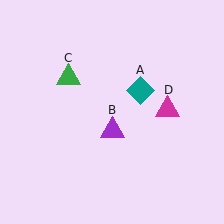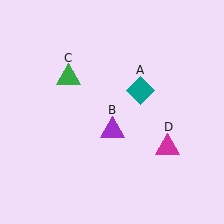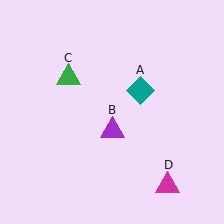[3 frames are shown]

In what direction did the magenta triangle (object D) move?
The magenta triangle (object D) moved down.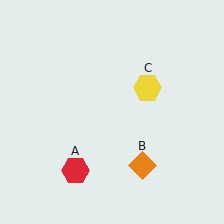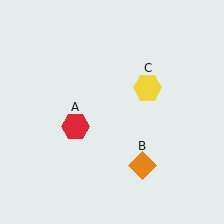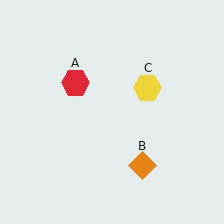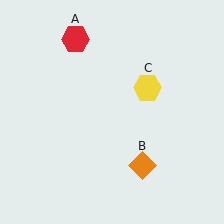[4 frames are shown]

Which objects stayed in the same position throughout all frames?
Orange diamond (object B) and yellow hexagon (object C) remained stationary.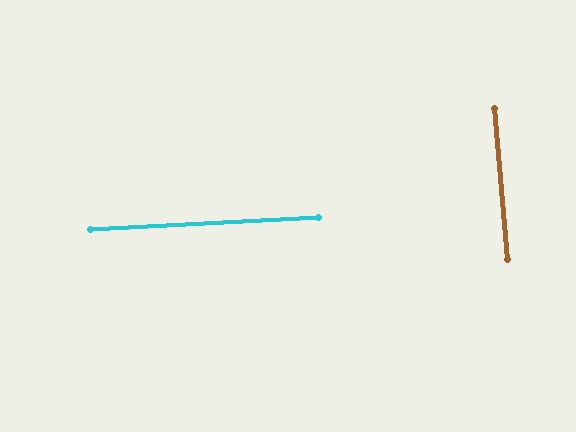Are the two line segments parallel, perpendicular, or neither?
Perpendicular — they meet at approximately 88°.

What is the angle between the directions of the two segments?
Approximately 88 degrees.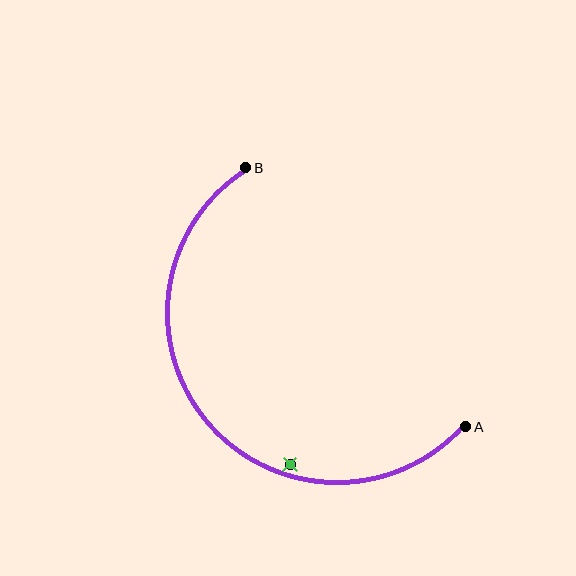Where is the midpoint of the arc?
The arc midpoint is the point on the curve farthest from the straight line joining A and B. It sits below and to the left of that line.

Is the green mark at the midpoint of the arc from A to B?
No — the green mark does not lie on the arc at all. It sits slightly inside the curve.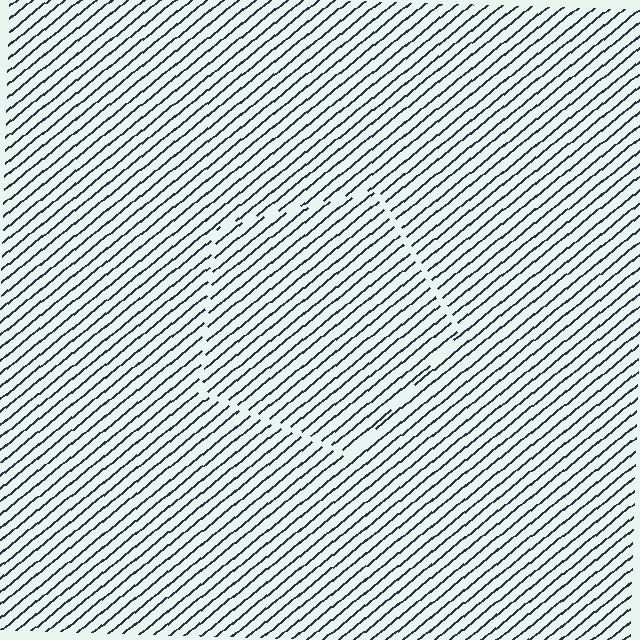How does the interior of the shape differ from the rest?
The interior of the shape contains the same grating, shifted by half a period — the contour is defined by the phase discontinuity where line-ends from the inner and outer gratings abut.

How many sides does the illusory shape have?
5 sides — the line-ends trace a pentagon.